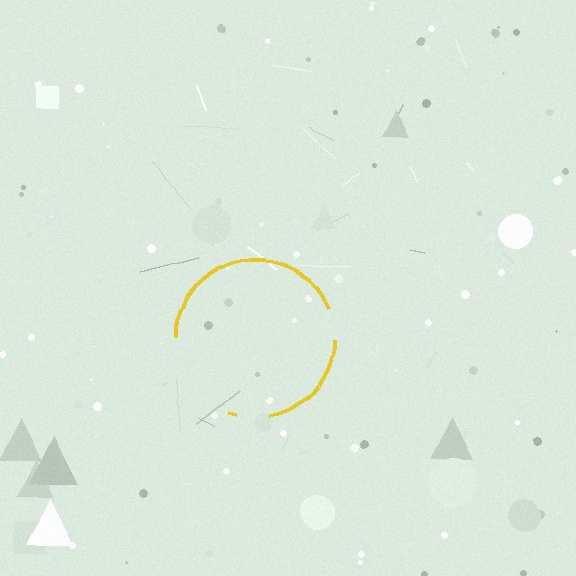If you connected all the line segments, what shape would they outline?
They would outline a circle.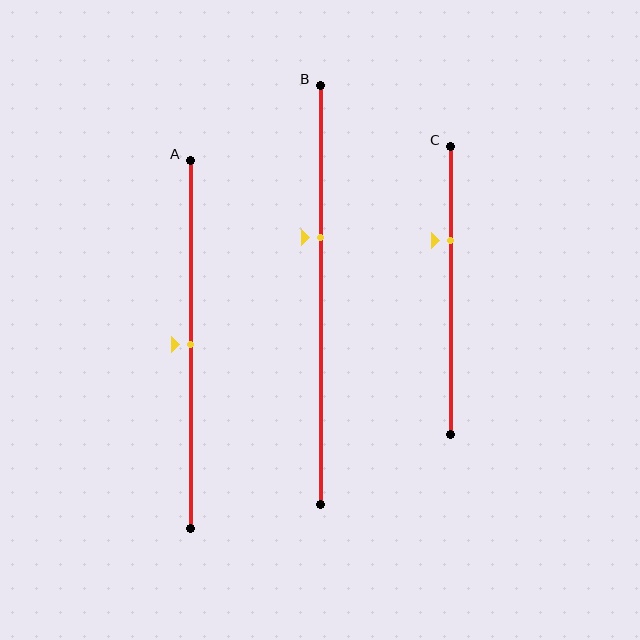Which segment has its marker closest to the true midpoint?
Segment A has its marker closest to the true midpoint.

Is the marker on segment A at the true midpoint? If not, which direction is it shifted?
Yes, the marker on segment A is at the true midpoint.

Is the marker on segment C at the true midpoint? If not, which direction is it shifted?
No, the marker on segment C is shifted upward by about 17% of the segment length.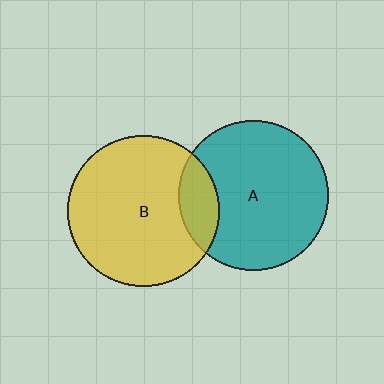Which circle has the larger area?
Circle B (yellow).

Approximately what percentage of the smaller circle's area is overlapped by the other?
Approximately 15%.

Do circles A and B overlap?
Yes.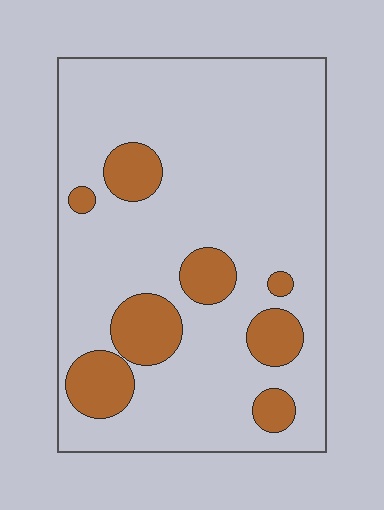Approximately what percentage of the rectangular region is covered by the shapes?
Approximately 20%.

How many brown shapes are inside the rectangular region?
8.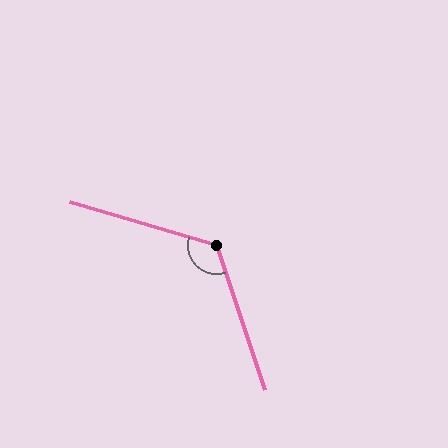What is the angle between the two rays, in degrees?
Approximately 125 degrees.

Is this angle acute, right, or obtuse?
It is obtuse.